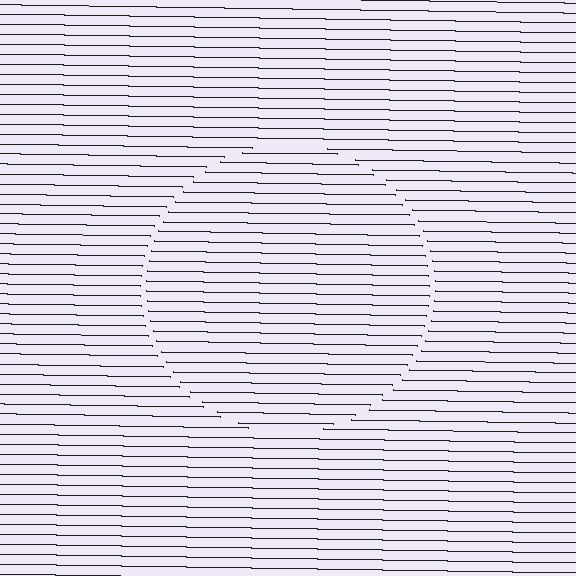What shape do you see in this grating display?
An illusory circle. The interior of the shape contains the same grating, shifted by half a period — the contour is defined by the phase discontinuity where line-ends from the inner and outer gratings abut.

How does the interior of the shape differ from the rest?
The interior of the shape contains the same grating, shifted by half a period — the contour is defined by the phase discontinuity where line-ends from the inner and outer gratings abut.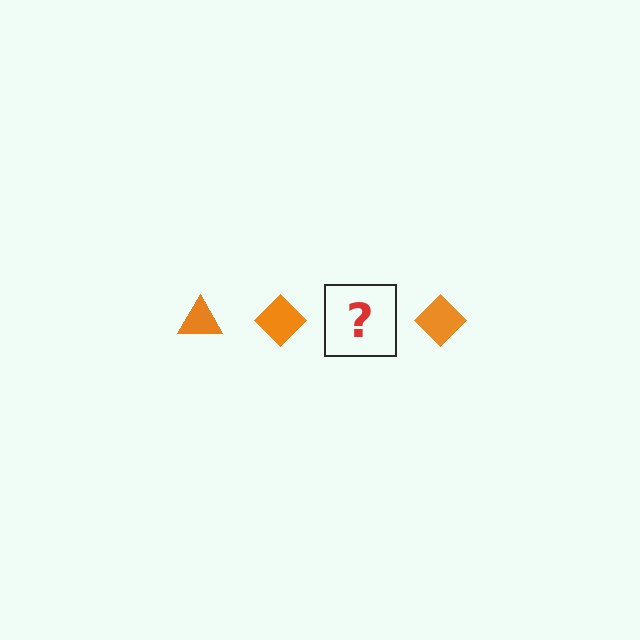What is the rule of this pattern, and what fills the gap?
The rule is that the pattern cycles through triangle, diamond shapes in orange. The gap should be filled with an orange triangle.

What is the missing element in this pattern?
The missing element is an orange triangle.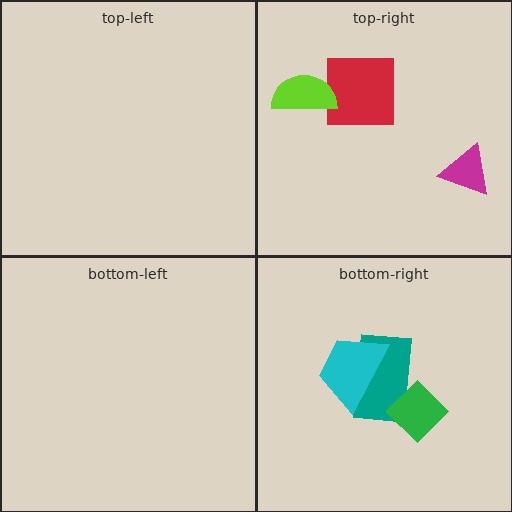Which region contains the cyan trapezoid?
The bottom-right region.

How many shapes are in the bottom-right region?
3.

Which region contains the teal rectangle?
The bottom-right region.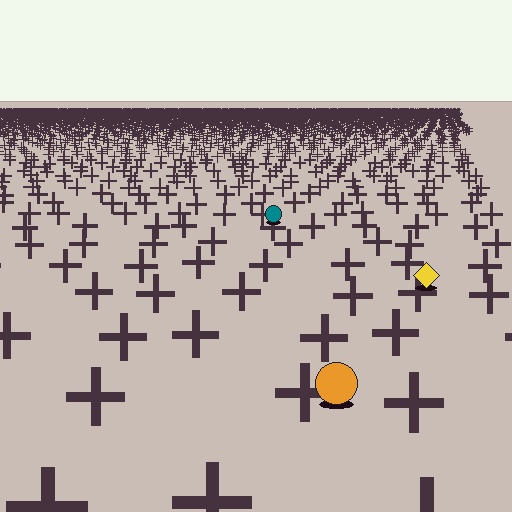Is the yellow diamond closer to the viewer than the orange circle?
No. The orange circle is closer — you can tell from the texture gradient: the ground texture is coarser near it.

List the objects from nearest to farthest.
From nearest to farthest: the orange circle, the yellow diamond, the teal circle.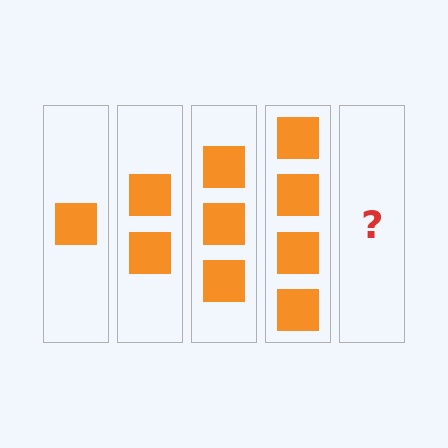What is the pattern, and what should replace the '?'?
The pattern is that each step adds one more square. The '?' should be 5 squares.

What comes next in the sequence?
The next element should be 5 squares.